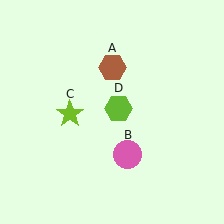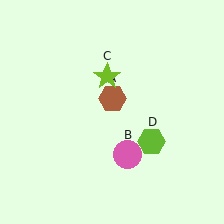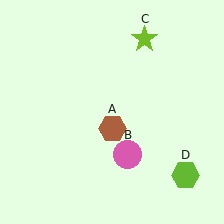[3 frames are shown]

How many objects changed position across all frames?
3 objects changed position: brown hexagon (object A), lime star (object C), lime hexagon (object D).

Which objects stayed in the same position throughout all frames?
Pink circle (object B) remained stationary.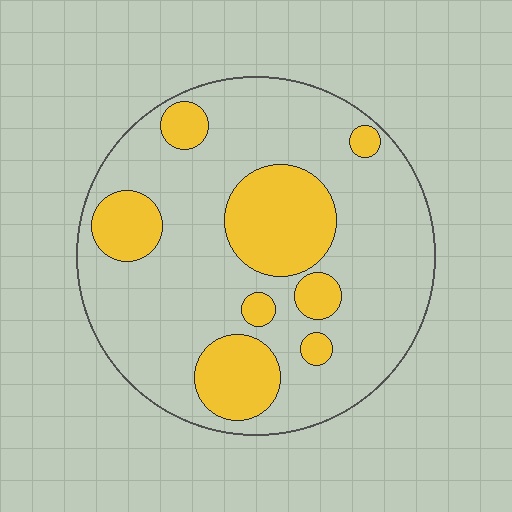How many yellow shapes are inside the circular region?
8.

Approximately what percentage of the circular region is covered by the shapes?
Approximately 25%.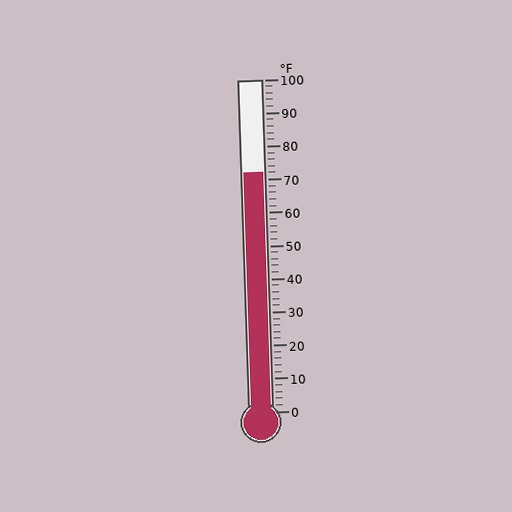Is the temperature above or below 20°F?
The temperature is above 20°F.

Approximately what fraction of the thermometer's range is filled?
The thermometer is filled to approximately 70% of its range.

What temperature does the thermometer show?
The thermometer shows approximately 72°F.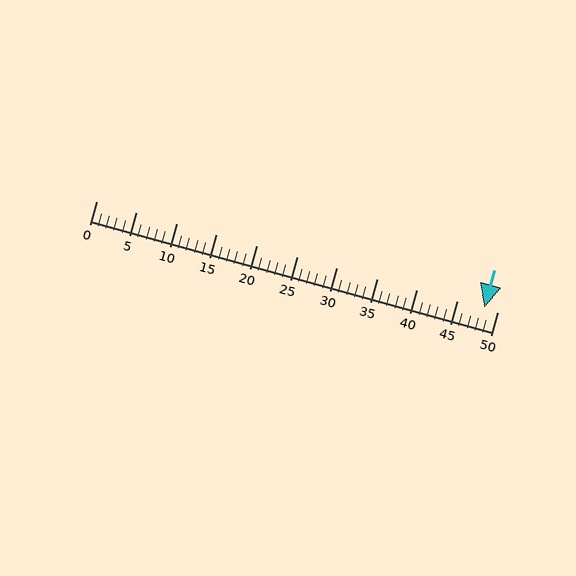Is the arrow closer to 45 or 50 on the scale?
The arrow is closer to 50.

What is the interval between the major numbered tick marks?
The major tick marks are spaced 5 units apart.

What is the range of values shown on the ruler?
The ruler shows values from 0 to 50.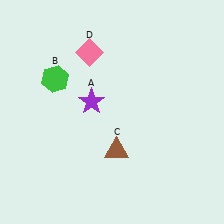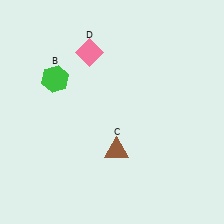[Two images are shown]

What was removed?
The purple star (A) was removed in Image 2.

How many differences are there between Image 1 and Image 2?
There is 1 difference between the two images.